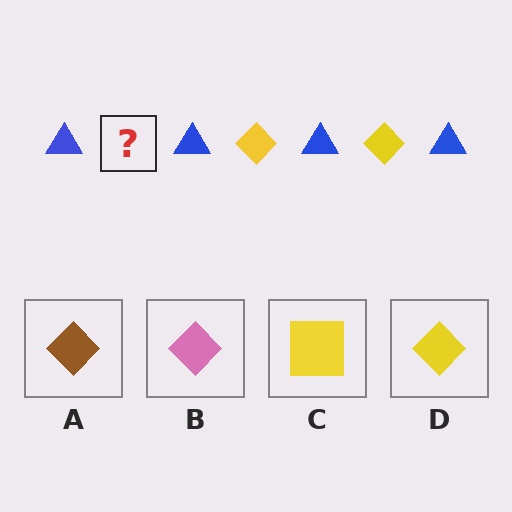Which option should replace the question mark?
Option D.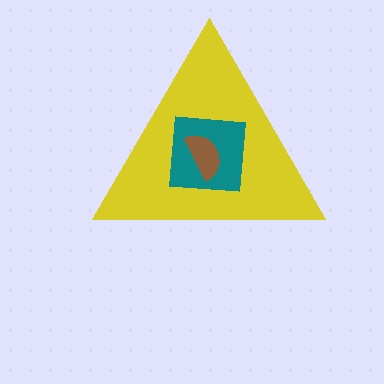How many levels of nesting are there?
3.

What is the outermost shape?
The yellow triangle.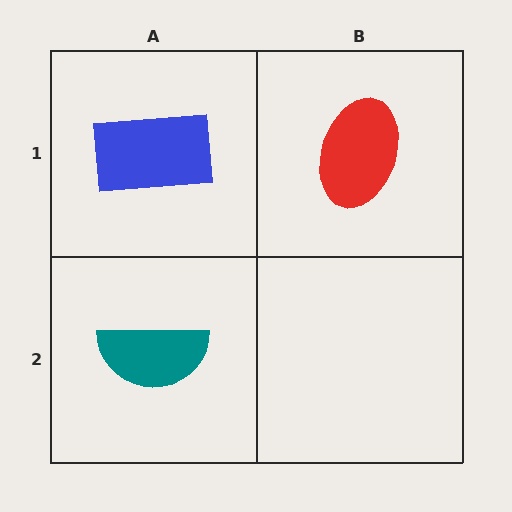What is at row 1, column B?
A red ellipse.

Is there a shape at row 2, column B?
No, that cell is empty.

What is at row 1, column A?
A blue rectangle.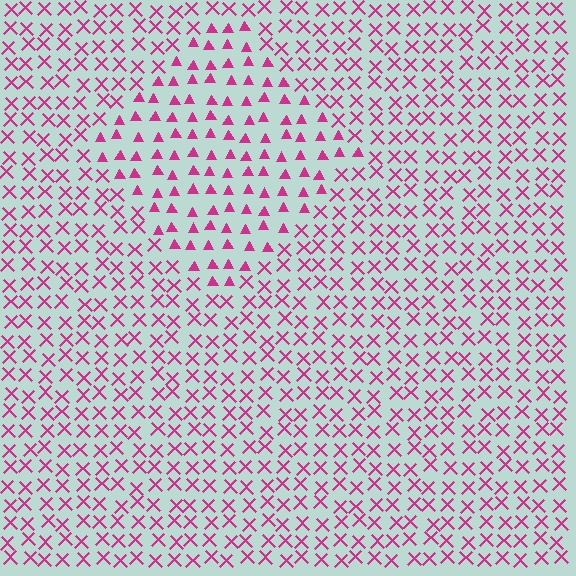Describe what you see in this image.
The image is filled with small magenta elements arranged in a uniform grid. A diamond-shaped region contains triangles, while the surrounding area contains X marks. The boundary is defined purely by the change in element shape.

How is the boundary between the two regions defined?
The boundary is defined by a change in element shape: triangles inside vs. X marks outside. All elements share the same color and spacing.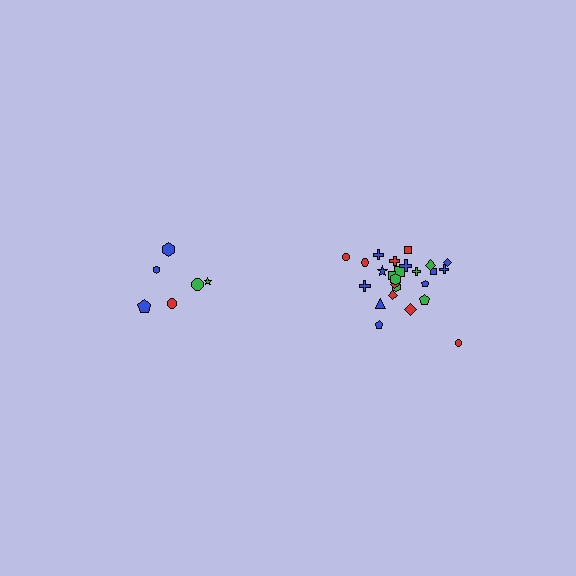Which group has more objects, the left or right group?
The right group.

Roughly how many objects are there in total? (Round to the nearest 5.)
Roughly 30 objects in total.